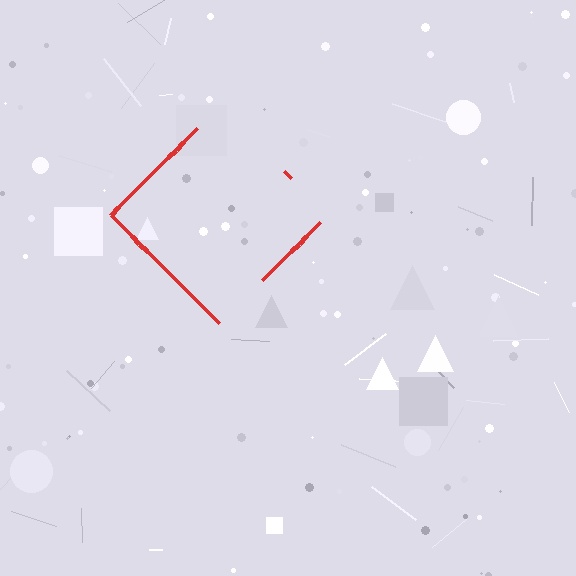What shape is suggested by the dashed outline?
The dashed outline suggests a diamond.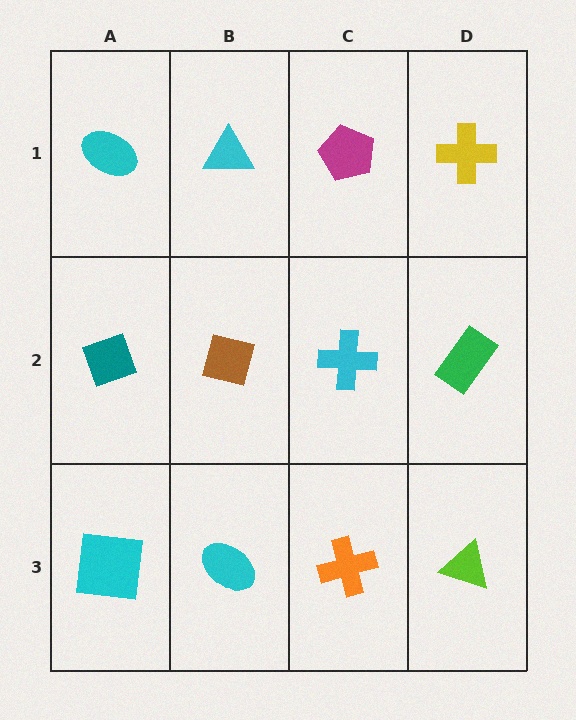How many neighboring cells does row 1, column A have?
2.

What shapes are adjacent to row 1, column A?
A teal diamond (row 2, column A), a cyan triangle (row 1, column B).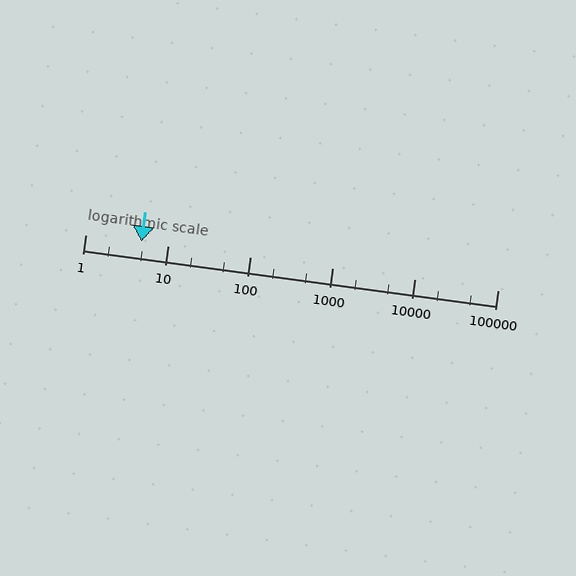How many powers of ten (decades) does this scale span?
The scale spans 5 decades, from 1 to 100000.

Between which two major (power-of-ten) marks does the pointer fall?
The pointer is between 1 and 10.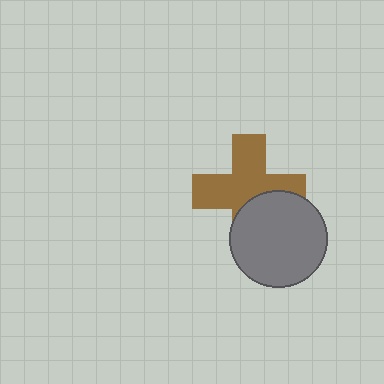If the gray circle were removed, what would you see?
You would see the complete brown cross.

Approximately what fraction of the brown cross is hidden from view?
Roughly 33% of the brown cross is hidden behind the gray circle.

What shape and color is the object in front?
The object in front is a gray circle.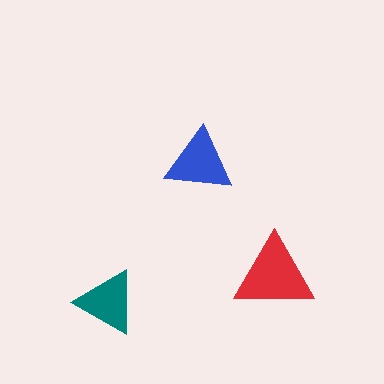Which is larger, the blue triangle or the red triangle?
The red one.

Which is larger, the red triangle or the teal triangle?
The red one.